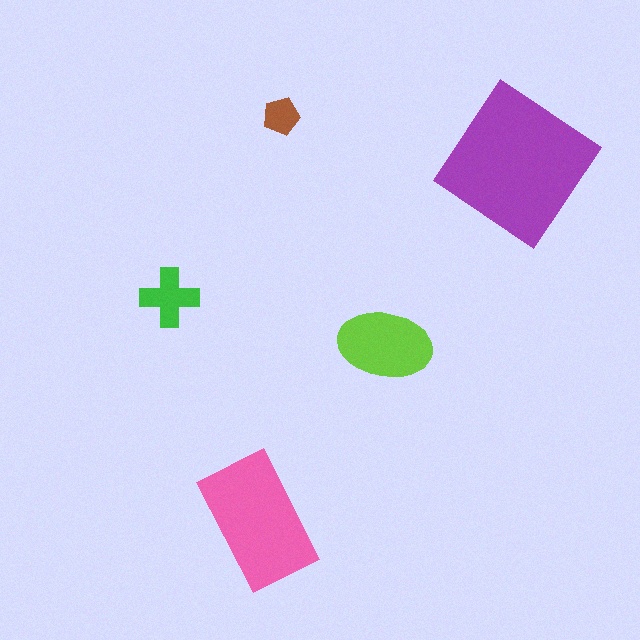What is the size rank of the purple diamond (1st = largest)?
1st.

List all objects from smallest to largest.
The brown pentagon, the green cross, the lime ellipse, the pink rectangle, the purple diamond.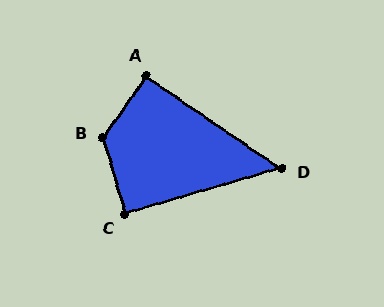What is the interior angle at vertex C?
Approximately 90 degrees (approximately right).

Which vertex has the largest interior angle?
B, at approximately 129 degrees.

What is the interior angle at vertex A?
Approximately 90 degrees (approximately right).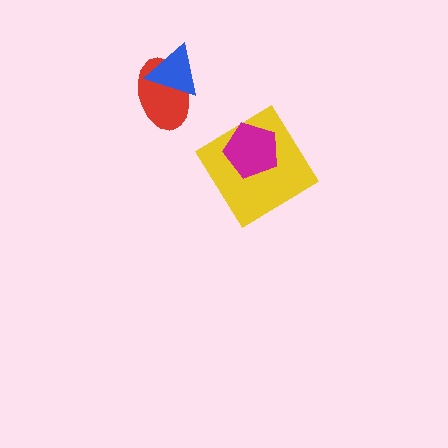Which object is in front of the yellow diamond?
The magenta pentagon is in front of the yellow diamond.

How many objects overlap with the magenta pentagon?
1 object overlaps with the magenta pentagon.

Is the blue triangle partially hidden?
No, no other shape covers it.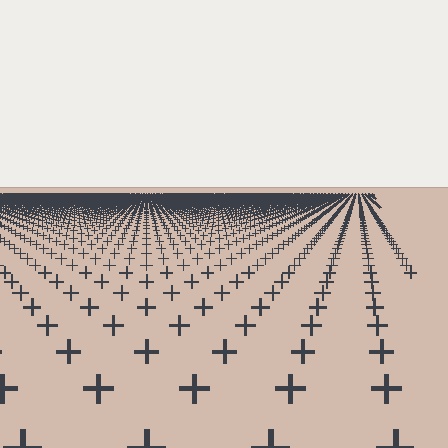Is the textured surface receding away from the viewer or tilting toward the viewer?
The surface is receding away from the viewer. Texture elements get smaller and denser toward the top.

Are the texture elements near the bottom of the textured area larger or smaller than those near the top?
Larger. Near the bottom, elements are closer to the viewer and appear at a bigger on-screen size.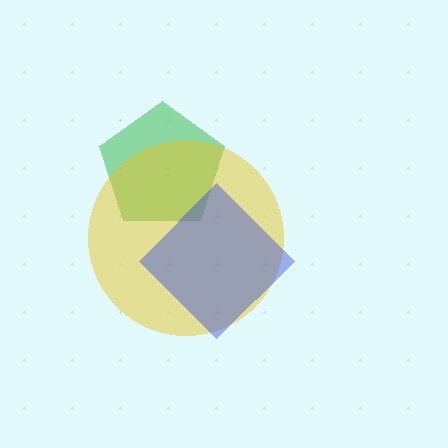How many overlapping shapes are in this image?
There are 3 overlapping shapes in the image.